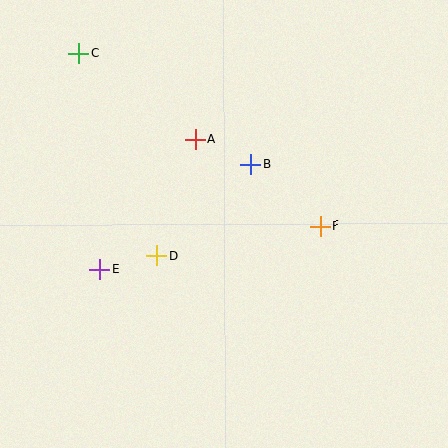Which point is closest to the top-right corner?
Point B is closest to the top-right corner.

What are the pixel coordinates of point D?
Point D is at (157, 256).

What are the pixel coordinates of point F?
Point F is at (320, 226).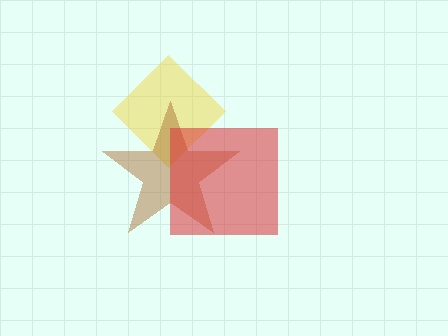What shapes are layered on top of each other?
The layered shapes are: a yellow diamond, a brown star, a red square.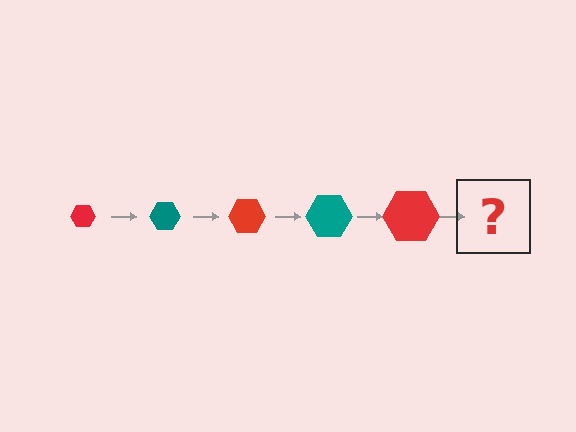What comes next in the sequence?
The next element should be a teal hexagon, larger than the previous one.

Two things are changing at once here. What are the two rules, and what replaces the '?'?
The two rules are that the hexagon grows larger each step and the color cycles through red and teal. The '?' should be a teal hexagon, larger than the previous one.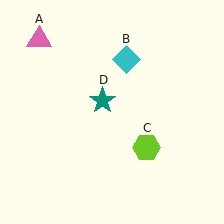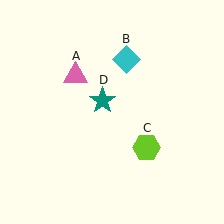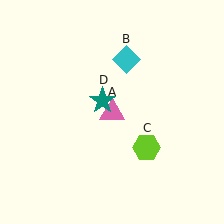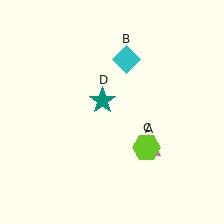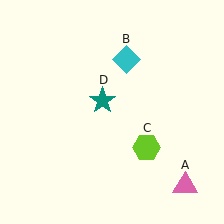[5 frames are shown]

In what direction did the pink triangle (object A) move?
The pink triangle (object A) moved down and to the right.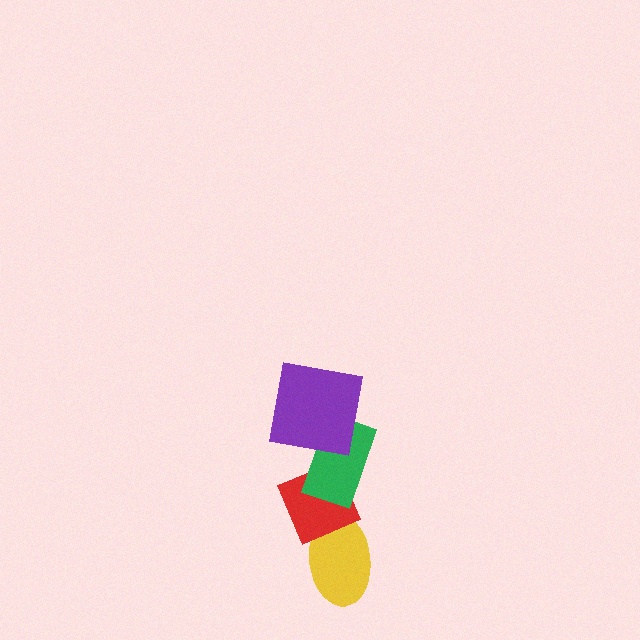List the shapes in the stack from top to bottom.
From top to bottom: the purple square, the green rectangle, the red diamond, the yellow ellipse.